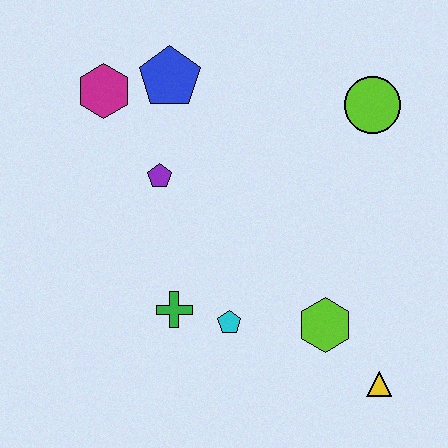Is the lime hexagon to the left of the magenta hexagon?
No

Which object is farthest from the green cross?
The lime circle is farthest from the green cross.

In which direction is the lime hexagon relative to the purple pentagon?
The lime hexagon is to the right of the purple pentagon.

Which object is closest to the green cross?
The cyan pentagon is closest to the green cross.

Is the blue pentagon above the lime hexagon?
Yes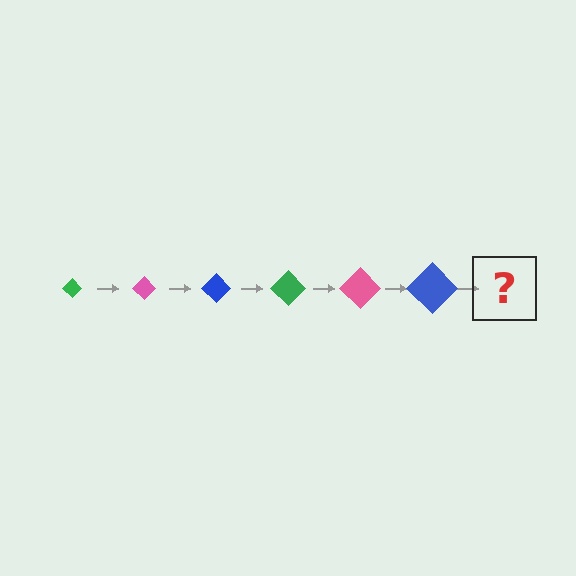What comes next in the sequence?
The next element should be a green diamond, larger than the previous one.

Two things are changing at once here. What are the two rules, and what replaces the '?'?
The two rules are that the diamond grows larger each step and the color cycles through green, pink, and blue. The '?' should be a green diamond, larger than the previous one.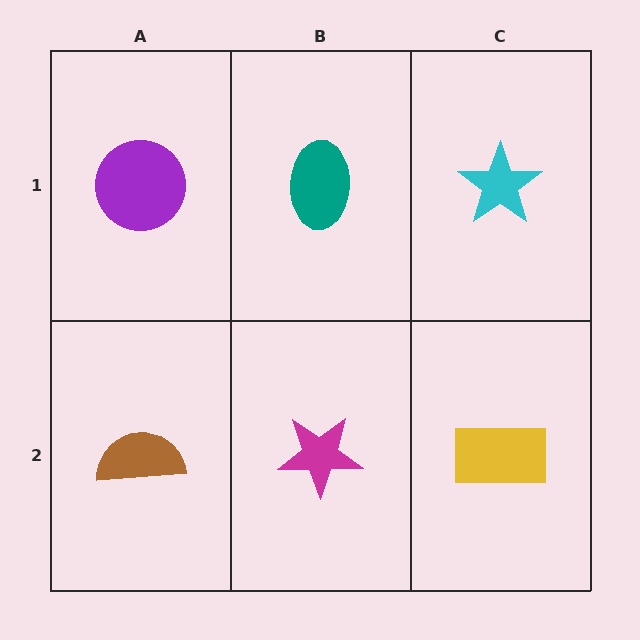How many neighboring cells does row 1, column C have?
2.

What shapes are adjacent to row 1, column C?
A yellow rectangle (row 2, column C), a teal ellipse (row 1, column B).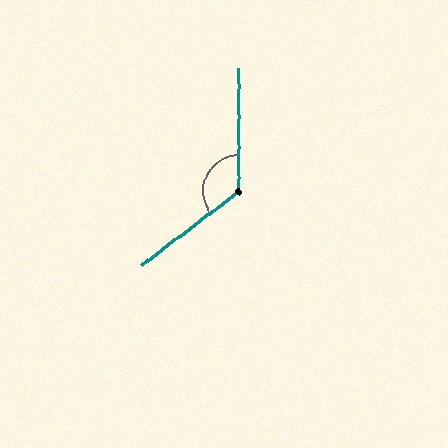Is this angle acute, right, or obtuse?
It is obtuse.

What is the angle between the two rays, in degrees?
Approximately 127 degrees.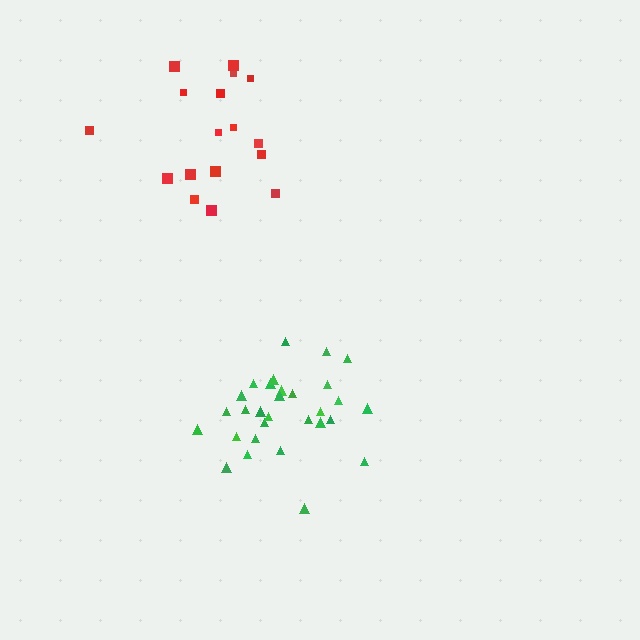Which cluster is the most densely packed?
Green.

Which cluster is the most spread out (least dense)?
Red.